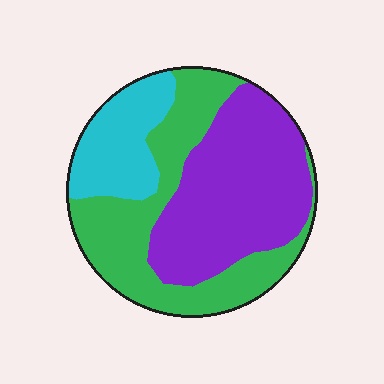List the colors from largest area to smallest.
From largest to smallest: purple, green, cyan.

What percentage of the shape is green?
Green takes up about two fifths (2/5) of the shape.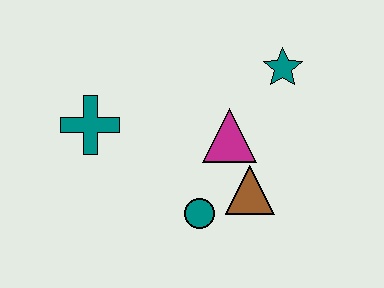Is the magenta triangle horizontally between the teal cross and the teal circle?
No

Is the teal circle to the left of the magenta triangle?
Yes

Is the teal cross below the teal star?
Yes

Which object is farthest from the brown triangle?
The teal cross is farthest from the brown triangle.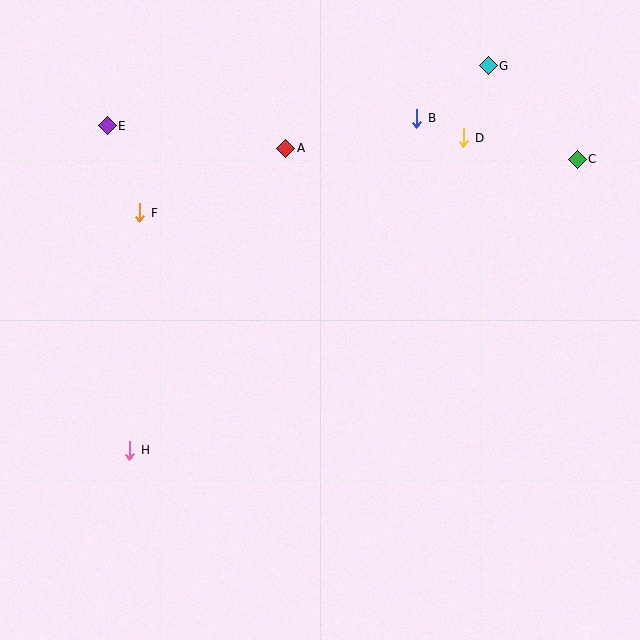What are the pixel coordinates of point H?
Point H is at (130, 450).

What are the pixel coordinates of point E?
Point E is at (107, 126).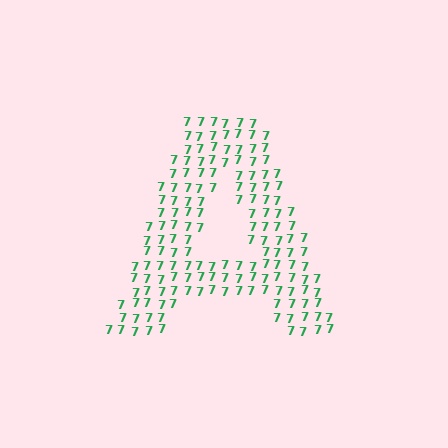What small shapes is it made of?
It is made of small digit 7's.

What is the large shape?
The large shape is the letter A.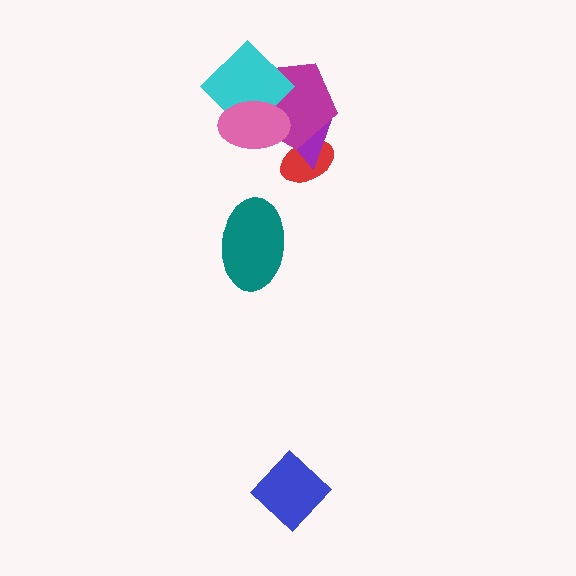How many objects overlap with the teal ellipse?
0 objects overlap with the teal ellipse.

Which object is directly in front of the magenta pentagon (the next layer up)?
The cyan diamond is directly in front of the magenta pentagon.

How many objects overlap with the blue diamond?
0 objects overlap with the blue diamond.